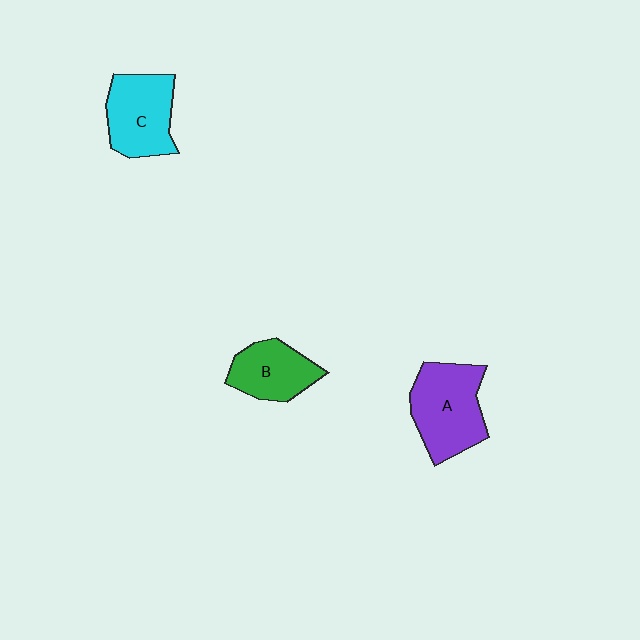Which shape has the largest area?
Shape A (purple).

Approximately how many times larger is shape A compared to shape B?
Approximately 1.4 times.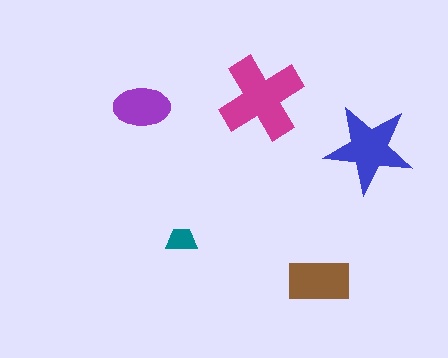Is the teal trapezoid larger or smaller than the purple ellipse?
Smaller.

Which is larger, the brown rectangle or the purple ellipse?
The brown rectangle.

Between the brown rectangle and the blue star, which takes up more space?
The blue star.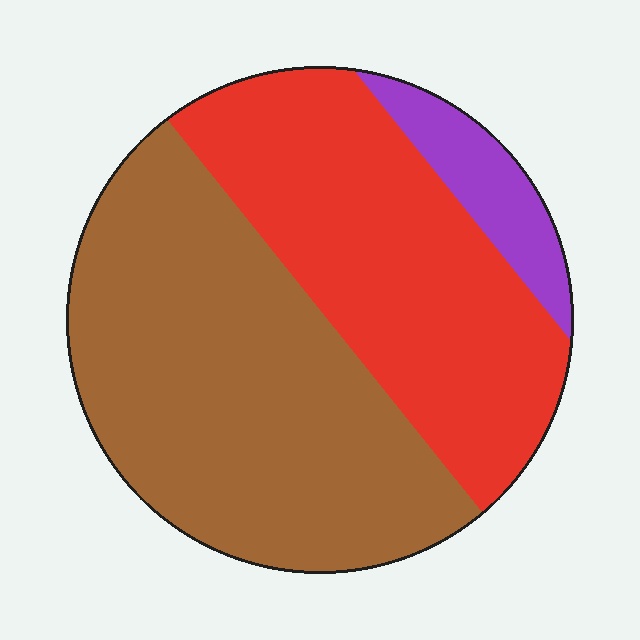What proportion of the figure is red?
Red covers roughly 40% of the figure.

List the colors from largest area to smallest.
From largest to smallest: brown, red, purple.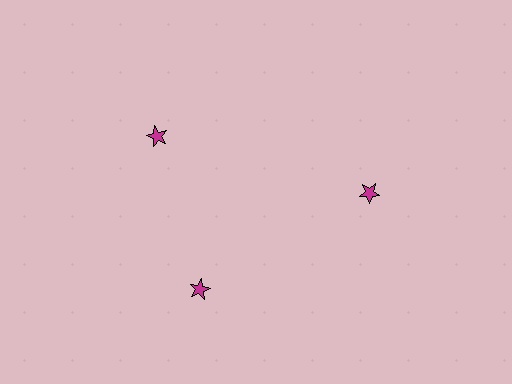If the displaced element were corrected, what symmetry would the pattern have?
It would have 3-fold rotational symmetry — the pattern would map onto itself every 120 degrees.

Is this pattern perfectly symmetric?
No. The 3 magenta stars are arranged in a ring, but one element near the 11 o'clock position is rotated out of alignment along the ring, breaking the 3-fold rotational symmetry.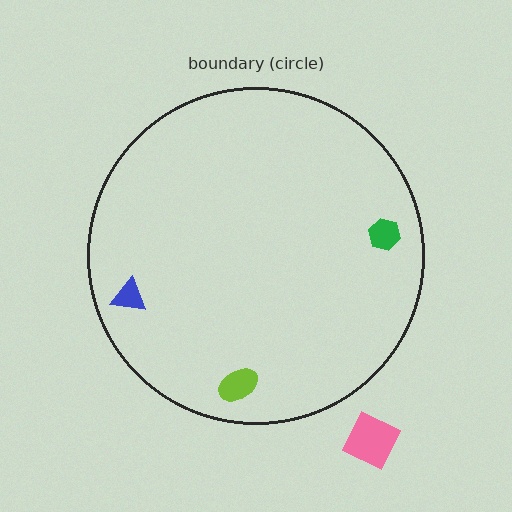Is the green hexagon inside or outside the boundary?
Inside.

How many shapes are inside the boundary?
3 inside, 1 outside.